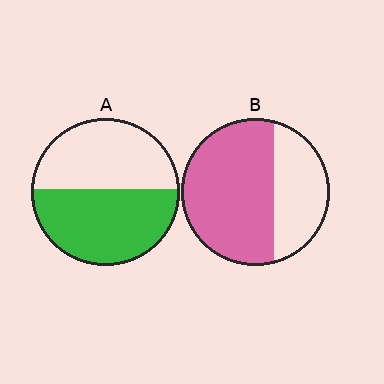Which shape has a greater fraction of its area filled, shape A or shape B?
Shape B.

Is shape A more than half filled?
Roughly half.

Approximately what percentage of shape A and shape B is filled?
A is approximately 55% and B is approximately 65%.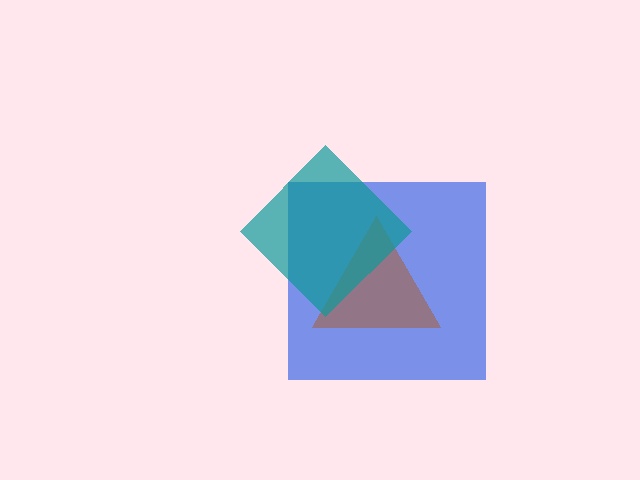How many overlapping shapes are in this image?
There are 3 overlapping shapes in the image.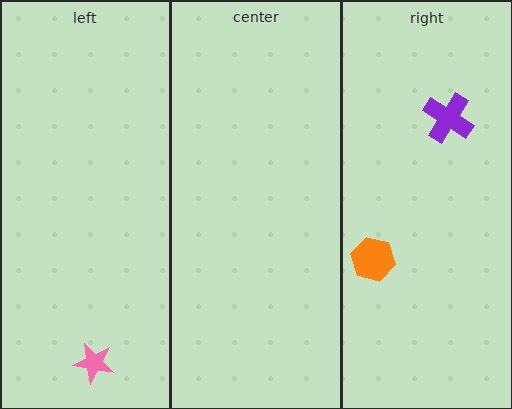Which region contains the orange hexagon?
The right region.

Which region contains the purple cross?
The right region.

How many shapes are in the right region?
2.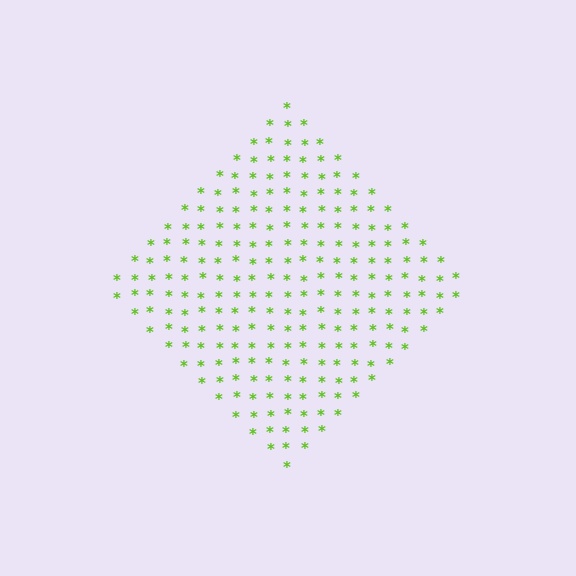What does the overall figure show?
The overall figure shows a diamond.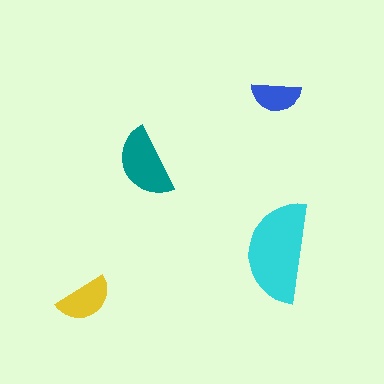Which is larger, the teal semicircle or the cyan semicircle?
The cyan one.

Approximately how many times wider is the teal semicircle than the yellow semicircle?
About 1.5 times wider.